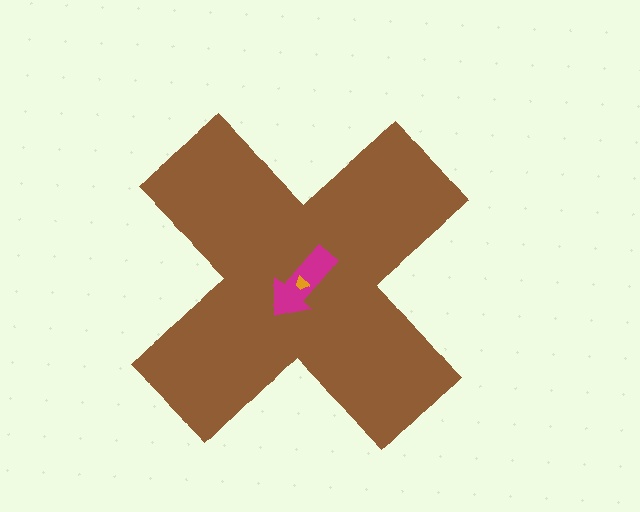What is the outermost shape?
The brown cross.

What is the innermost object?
The orange trapezoid.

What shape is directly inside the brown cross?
The magenta arrow.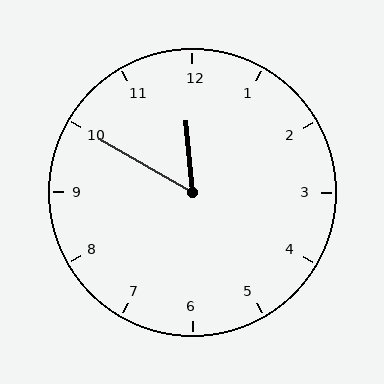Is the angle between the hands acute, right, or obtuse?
It is acute.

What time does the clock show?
11:50.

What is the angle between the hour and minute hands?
Approximately 55 degrees.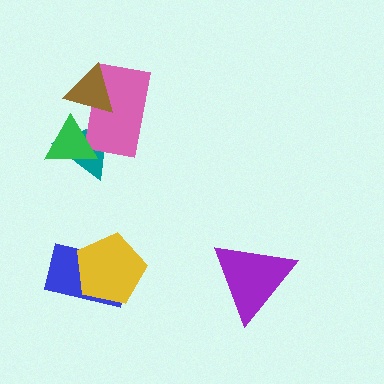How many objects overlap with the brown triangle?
2 objects overlap with the brown triangle.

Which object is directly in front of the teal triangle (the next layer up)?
The pink rectangle is directly in front of the teal triangle.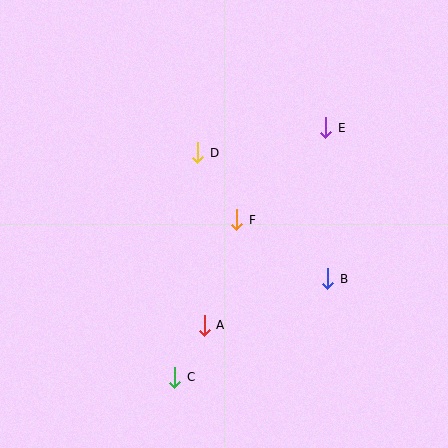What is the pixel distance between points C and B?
The distance between C and B is 182 pixels.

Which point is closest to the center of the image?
Point F at (237, 220) is closest to the center.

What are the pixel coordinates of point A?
Point A is at (204, 325).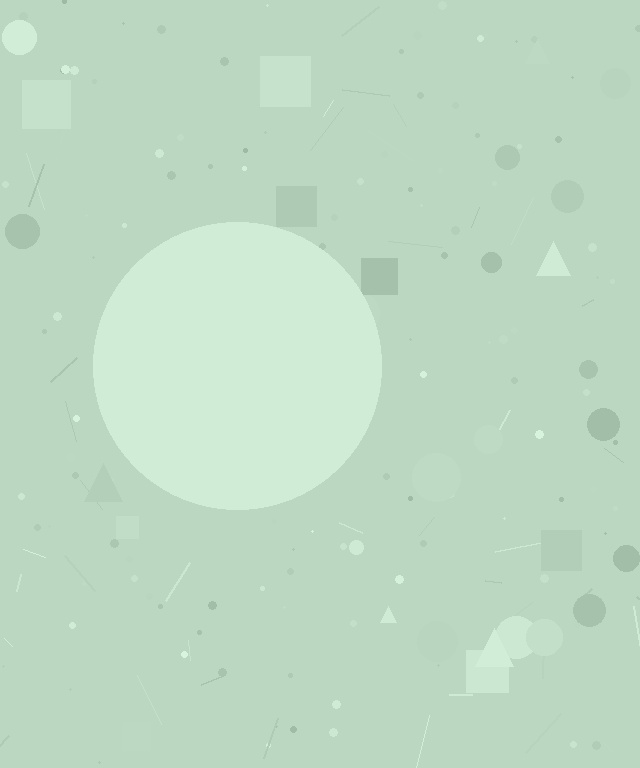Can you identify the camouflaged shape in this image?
The camouflaged shape is a circle.